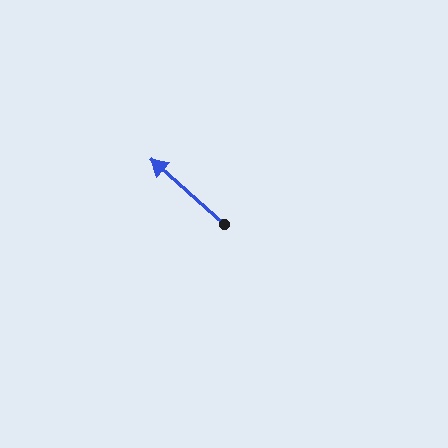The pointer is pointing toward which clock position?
Roughly 10 o'clock.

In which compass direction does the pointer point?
Northwest.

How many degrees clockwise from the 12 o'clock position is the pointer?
Approximately 312 degrees.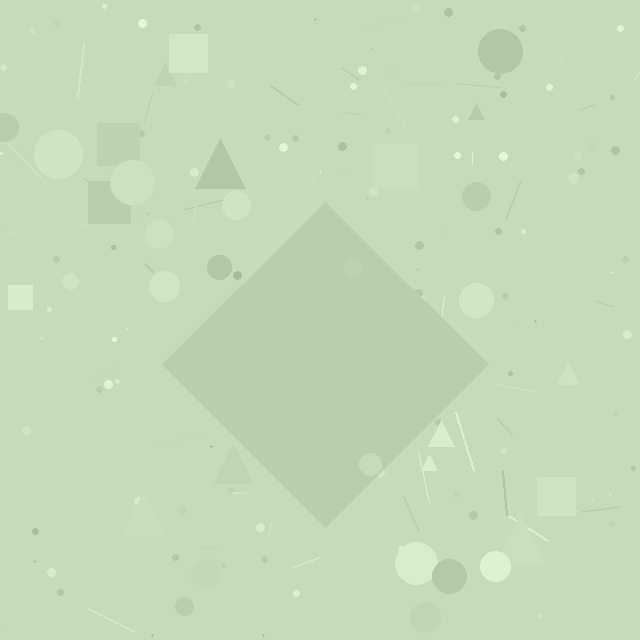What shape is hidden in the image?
A diamond is hidden in the image.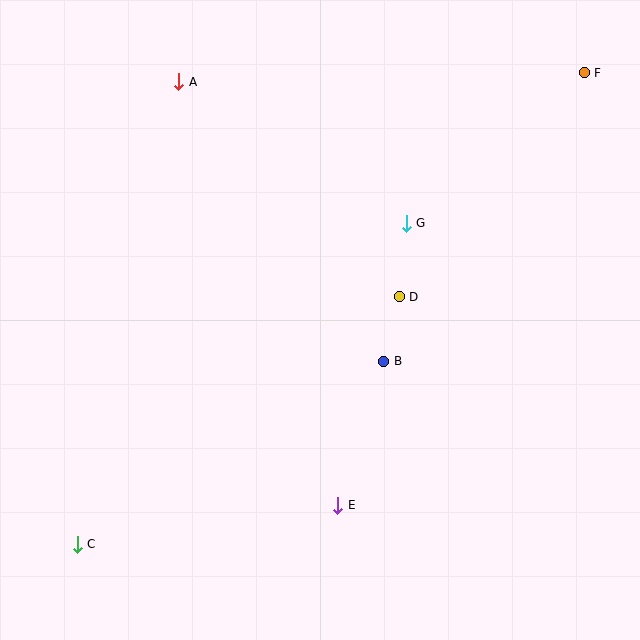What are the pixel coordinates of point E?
Point E is at (338, 505).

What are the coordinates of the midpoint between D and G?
The midpoint between D and G is at (403, 260).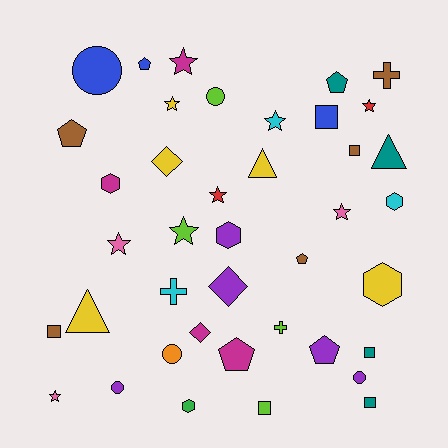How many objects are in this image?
There are 40 objects.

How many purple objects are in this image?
There are 5 purple objects.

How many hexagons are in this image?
There are 5 hexagons.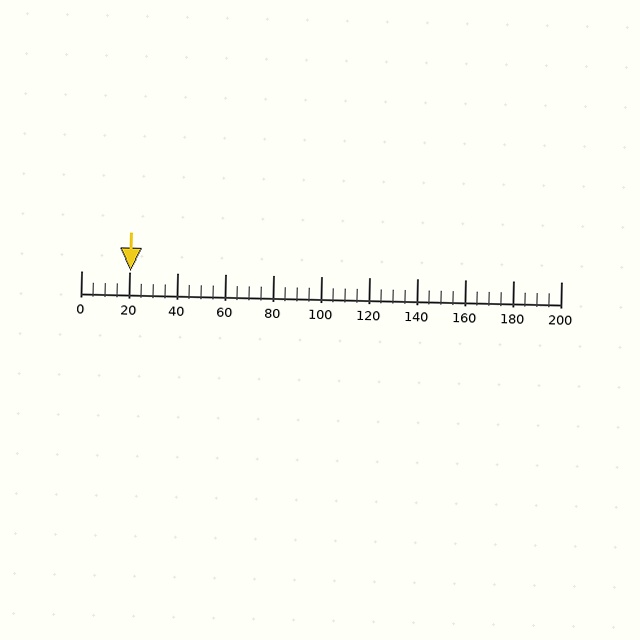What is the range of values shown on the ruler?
The ruler shows values from 0 to 200.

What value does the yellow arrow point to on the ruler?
The yellow arrow points to approximately 21.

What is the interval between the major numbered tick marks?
The major tick marks are spaced 20 units apart.